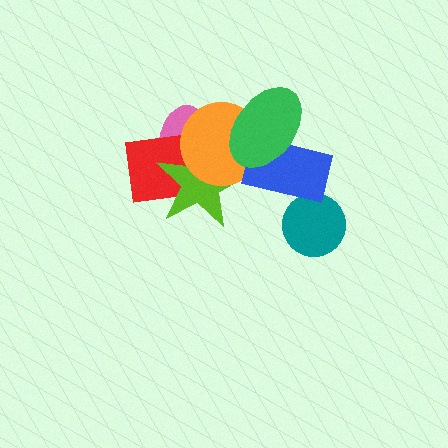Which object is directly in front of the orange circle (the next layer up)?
The blue rectangle is directly in front of the orange circle.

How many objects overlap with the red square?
3 objects overlap with the red square.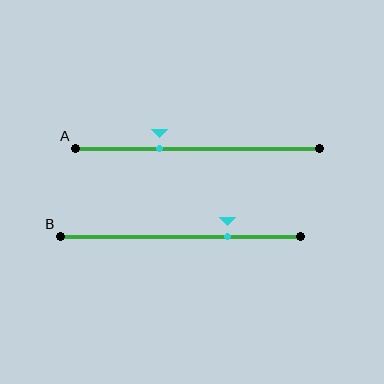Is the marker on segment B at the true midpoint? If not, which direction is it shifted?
No, the marker on segment B is shifted to the right by about 20% of the segment length.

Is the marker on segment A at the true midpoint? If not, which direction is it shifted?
No, the marker on segment A is shifted to the left by about 15% of the segment length.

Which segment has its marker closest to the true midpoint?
Segment A has its marker closest to the true midpoint.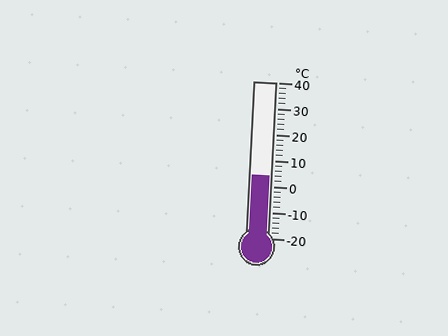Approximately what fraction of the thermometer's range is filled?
The thermometer is filled to approximately 40% of its range.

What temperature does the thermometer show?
The thermometer shows approximately 4°C.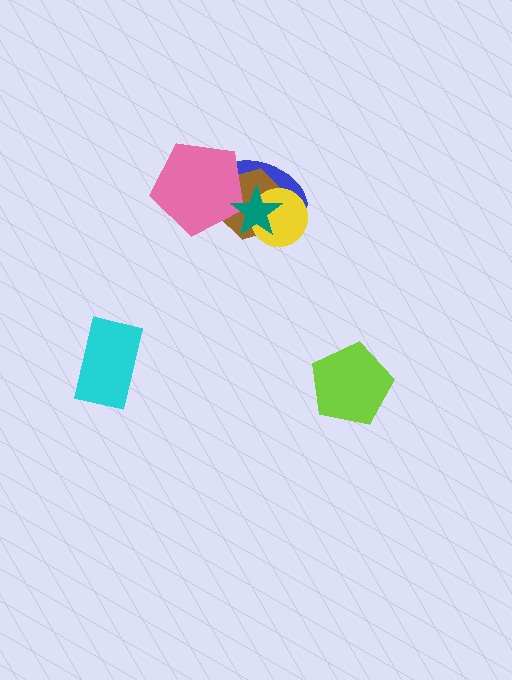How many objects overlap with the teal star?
4 objects overlap with the teal star.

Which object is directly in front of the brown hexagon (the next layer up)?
The pink pentagon is directly in front of the brown hexagon.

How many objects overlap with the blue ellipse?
4 objects overlap with the blue ellipse.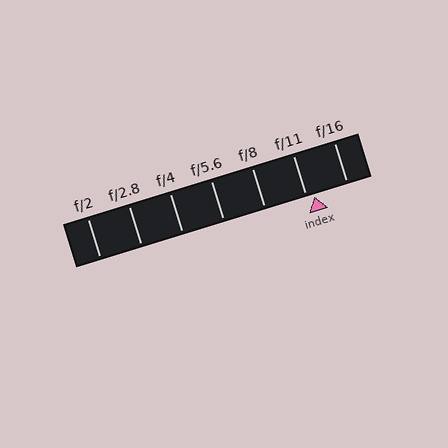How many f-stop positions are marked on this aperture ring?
There are 7 f-stop positions marked.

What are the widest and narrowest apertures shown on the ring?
The widest aperture shown is f/2 and the narrowest is f/16.